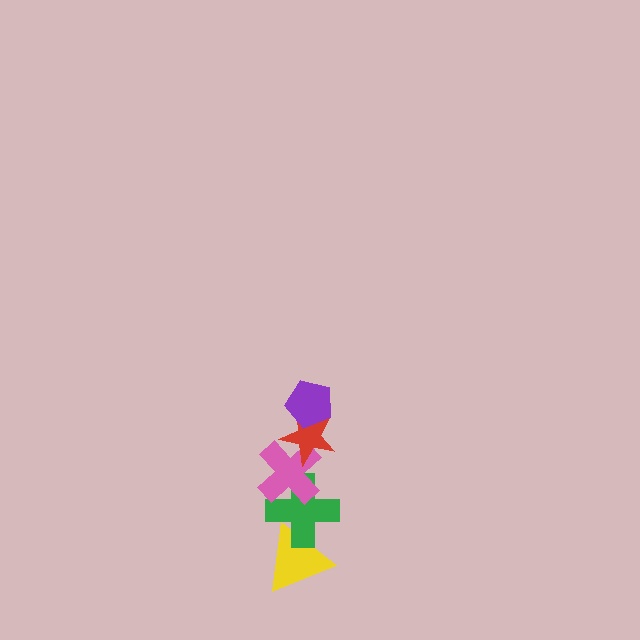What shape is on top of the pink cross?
The red star is on top of the pink cross.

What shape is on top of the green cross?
The pink cross is on top of the green cross.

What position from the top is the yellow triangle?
The yellow triangle is 5th from the top.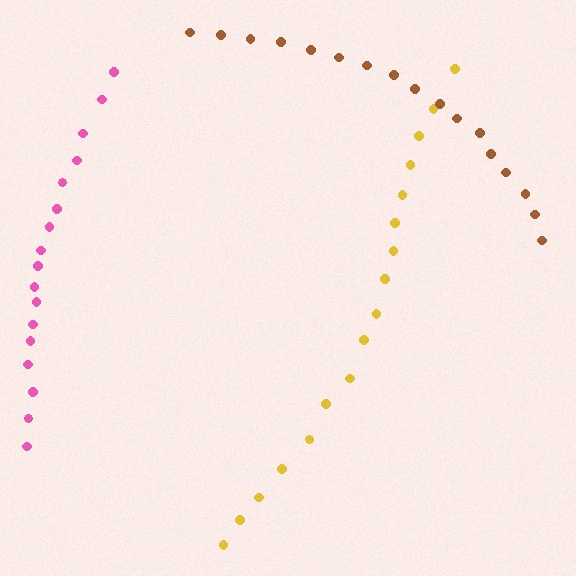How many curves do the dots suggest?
There are 3 distinct paths.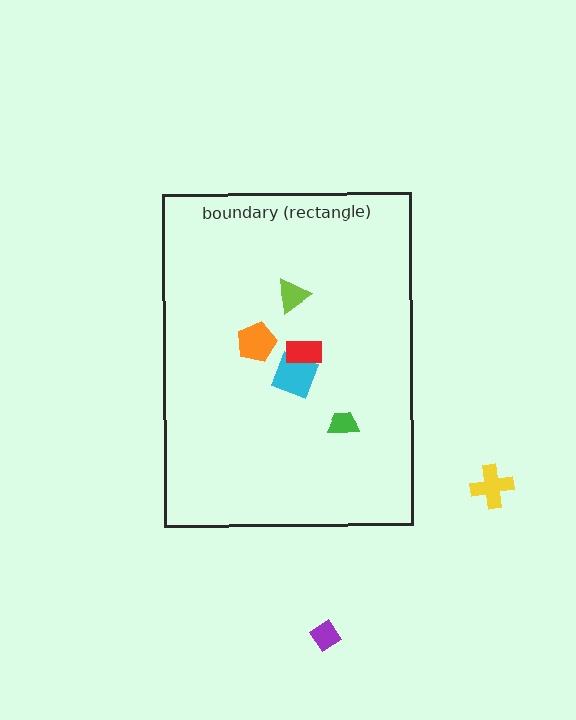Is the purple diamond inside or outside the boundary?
Outside.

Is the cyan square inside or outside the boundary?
Inside.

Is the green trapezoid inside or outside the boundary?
Inside.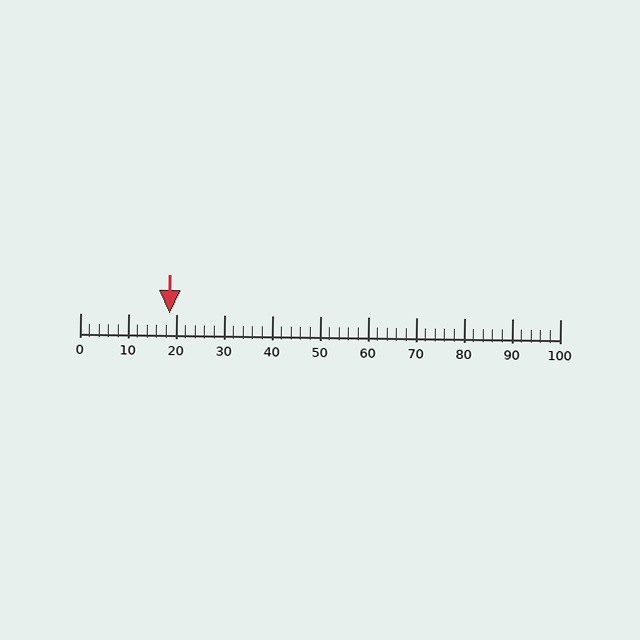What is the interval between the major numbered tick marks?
The major tick marks are spaced 10 units apart.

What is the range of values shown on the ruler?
The ruler shows values from 0 to 100.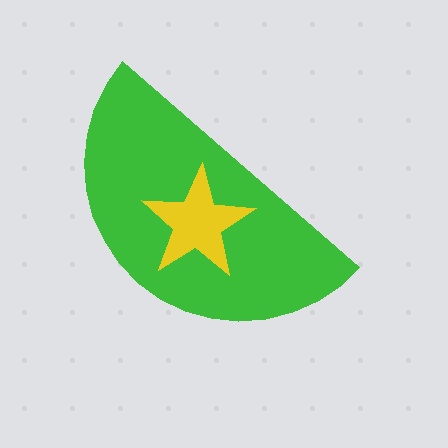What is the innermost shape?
The yellow star.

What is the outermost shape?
The green semicircle.